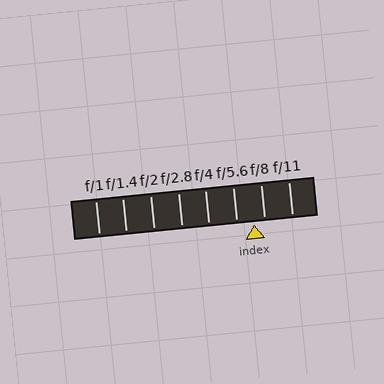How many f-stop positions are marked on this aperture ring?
There are 8 f-stop positions marked.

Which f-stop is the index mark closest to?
The index mark is closest to f/8.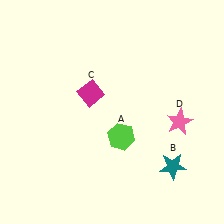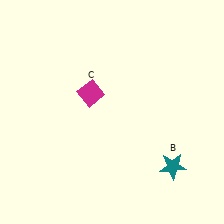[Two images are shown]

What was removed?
The lime hexagon (A), the pink star (D) were removed in Image 2.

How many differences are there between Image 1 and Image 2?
There are 2 differences between the two images.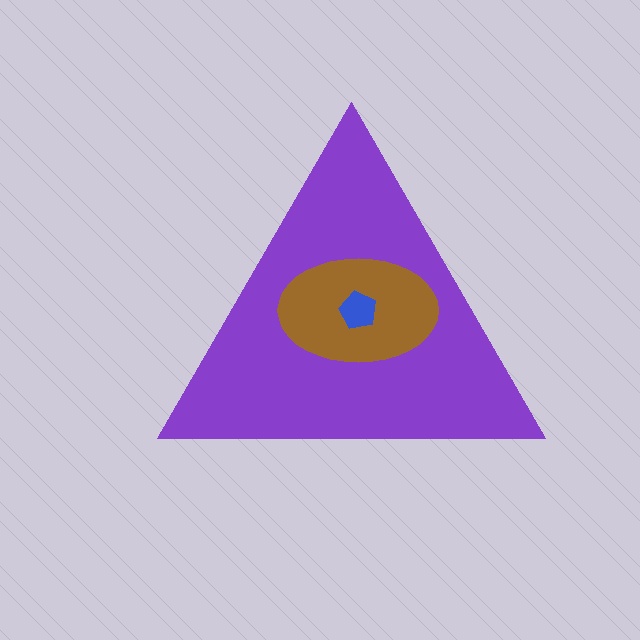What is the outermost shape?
The purple triangle.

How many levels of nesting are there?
3.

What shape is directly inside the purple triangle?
The brown ellipse.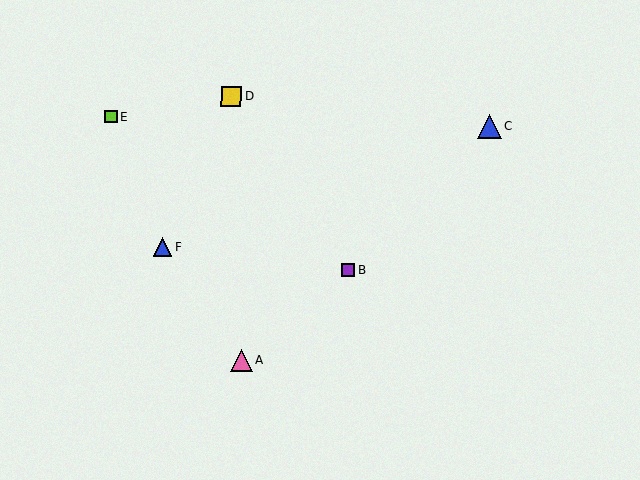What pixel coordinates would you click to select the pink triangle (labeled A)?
Click at (241, 361) to select the pink triangle A.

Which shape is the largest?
The blue triangle (labeled C) is the largest.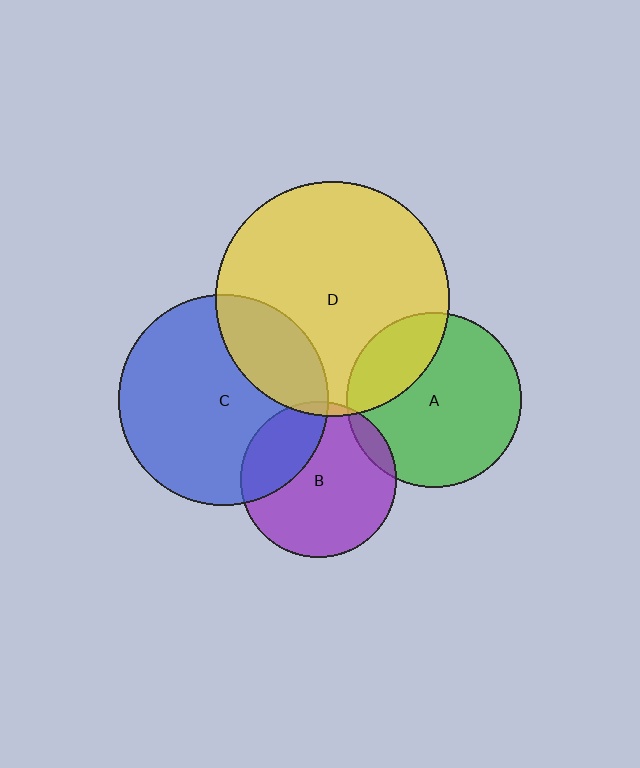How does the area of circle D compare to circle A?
Approximately 1.8 times.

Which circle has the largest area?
Circle D (yellow).